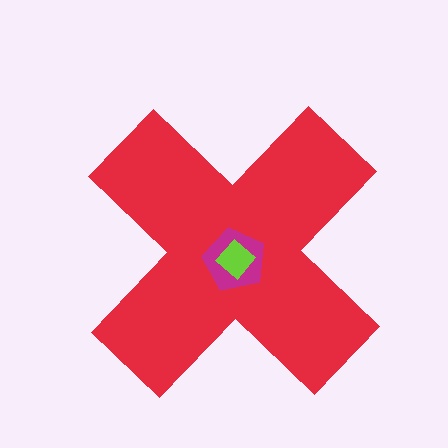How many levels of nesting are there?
3.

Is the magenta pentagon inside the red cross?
Yes.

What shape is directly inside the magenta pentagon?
The lime diamond.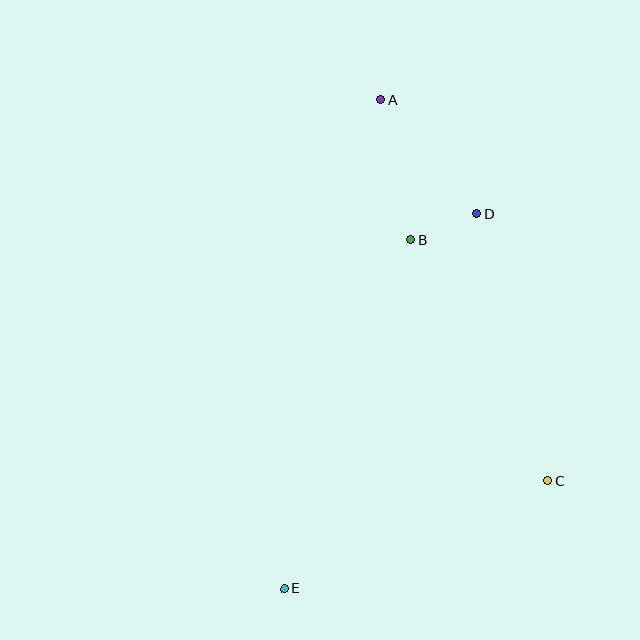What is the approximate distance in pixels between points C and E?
The distance between C and E is approximately 284 pixels.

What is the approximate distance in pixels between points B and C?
The distance between B and C is approximately 277 pixels.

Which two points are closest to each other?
Points B and D are closest to each other.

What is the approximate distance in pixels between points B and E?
The distance between B and E is approximately 371 pixels.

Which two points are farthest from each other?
Points A and E are farthest from each other.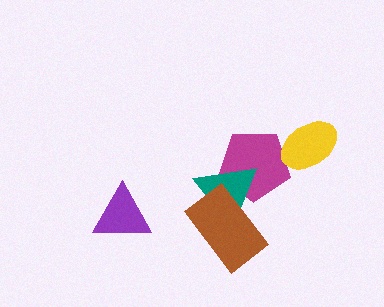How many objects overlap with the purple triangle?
0 objects overlap with the purple triangle.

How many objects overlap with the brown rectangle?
2 objects overlap with the brown rectangle.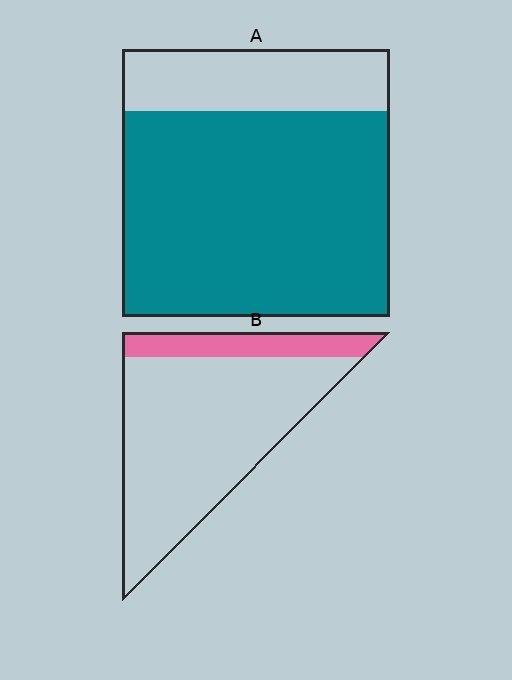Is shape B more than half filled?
No.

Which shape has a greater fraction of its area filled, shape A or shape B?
Shape A.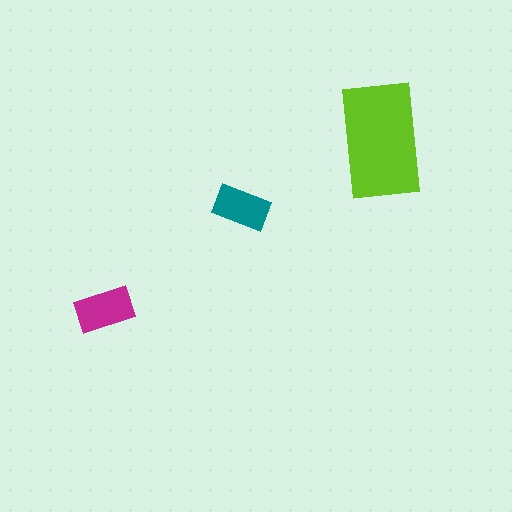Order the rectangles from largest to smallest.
the lime one, the magenta one, the teal one.